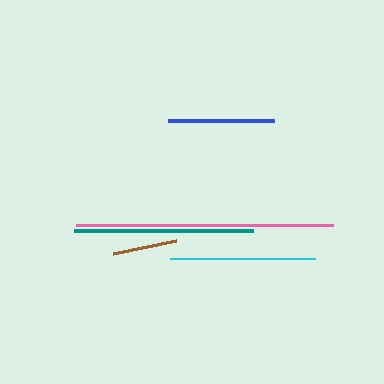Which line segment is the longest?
The pink line is the longest at approximately 257 pixels.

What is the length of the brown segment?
The brown segment is approximately 64 pixels long.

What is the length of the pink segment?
The pink segment is approximately 257 pixels long.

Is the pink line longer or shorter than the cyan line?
The pink line is longer than the cyan line.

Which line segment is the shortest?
The brown line is the shortest at approximately 64 pixels.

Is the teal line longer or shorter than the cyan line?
The teal line is longer than the cyan line.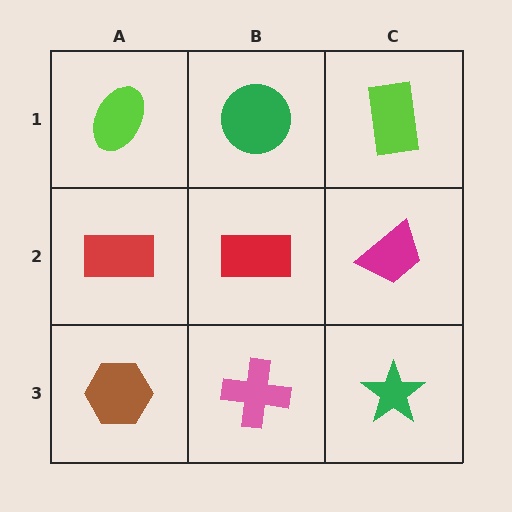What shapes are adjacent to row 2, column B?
A green circle (row 1, column B), a pink cross (row 3, column B), a red rectangle (row 2, column A), a magenta trapezoid (row 2, column C).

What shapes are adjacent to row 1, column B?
A red rectangle (row 2, column B), a lime ellipse (row 1, column A), a lime rectangle (row 1, column C).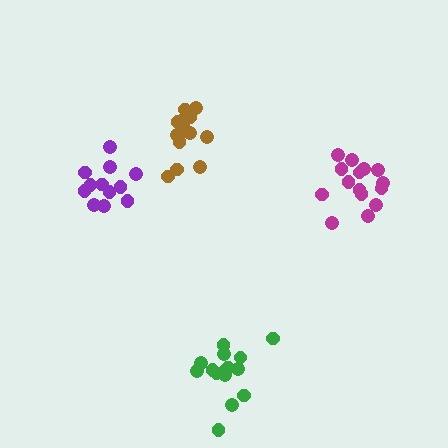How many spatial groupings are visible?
There are 4 spatial groupings.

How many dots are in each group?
Group 1: 12 dots, Group 2: 15 dots, Group 3: 15 dots, Group 4: 15 dots (57 total).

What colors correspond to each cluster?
The clusters are colored: purple, magenta, green, brown.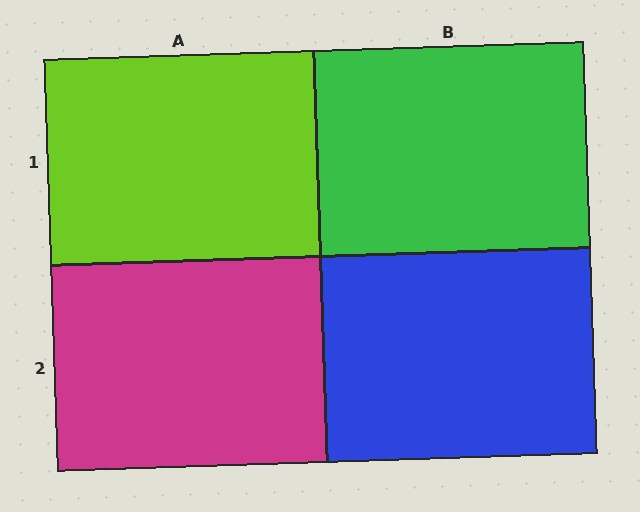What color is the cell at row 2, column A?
Magenta.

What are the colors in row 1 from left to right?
Lime, green.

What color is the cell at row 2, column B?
Blue.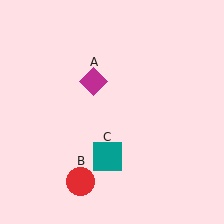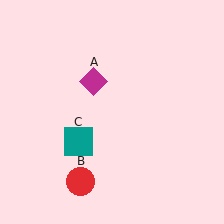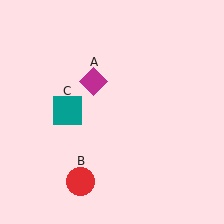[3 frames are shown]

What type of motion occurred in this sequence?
The teal square (object C) rotated clockwise around the center of the scene.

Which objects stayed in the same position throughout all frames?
Magenta diamond (object A) and red circle (object B) remained stationary.